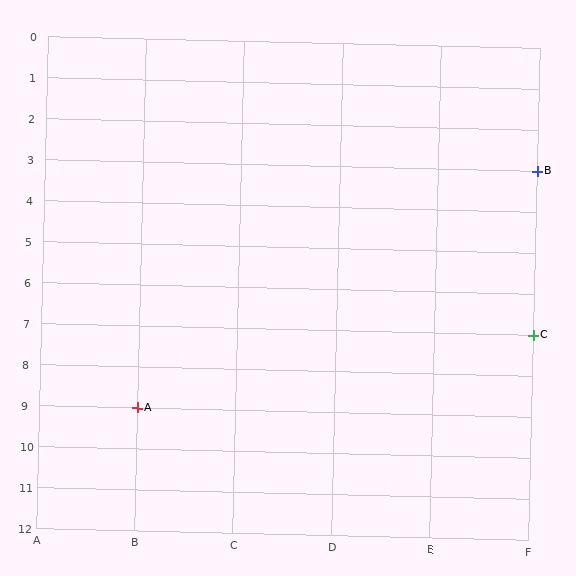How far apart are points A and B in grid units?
Points A and B are 4 columns and 6 rows apart (about 7.2 grid units diagonally).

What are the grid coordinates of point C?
Point C is at grid coordinates (F, 7).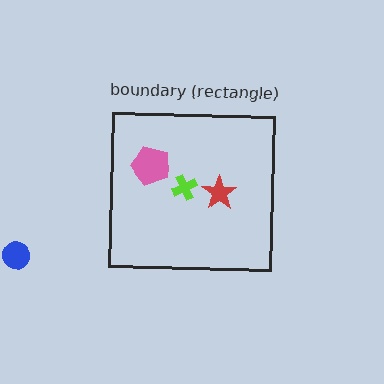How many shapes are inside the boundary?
3 inside, 1 outside.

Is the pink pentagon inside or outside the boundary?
Inside.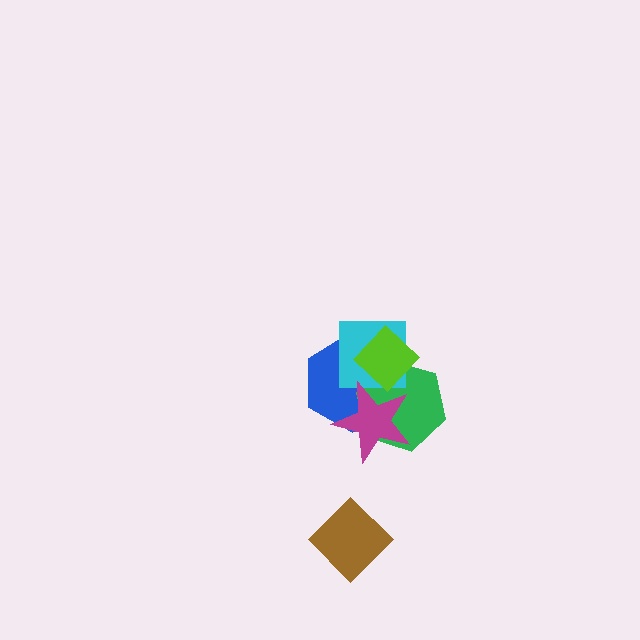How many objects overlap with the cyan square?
4 objects overlap with the cyan square.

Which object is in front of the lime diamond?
The magenta star is in front of the lime diamond.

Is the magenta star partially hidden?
No, no other shape covers it.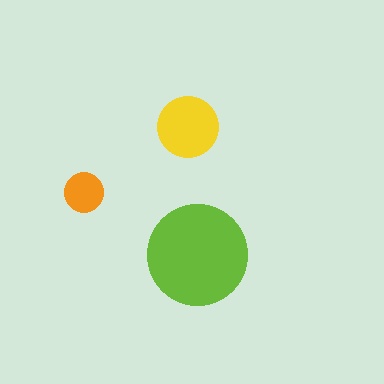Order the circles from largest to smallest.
the lime one, the yellow one, the orange one.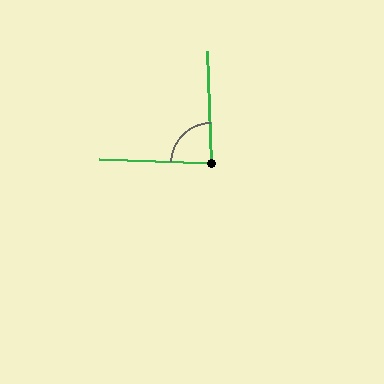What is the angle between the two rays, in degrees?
Approximately 86 degrees.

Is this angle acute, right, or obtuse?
It is approximately a right angle.